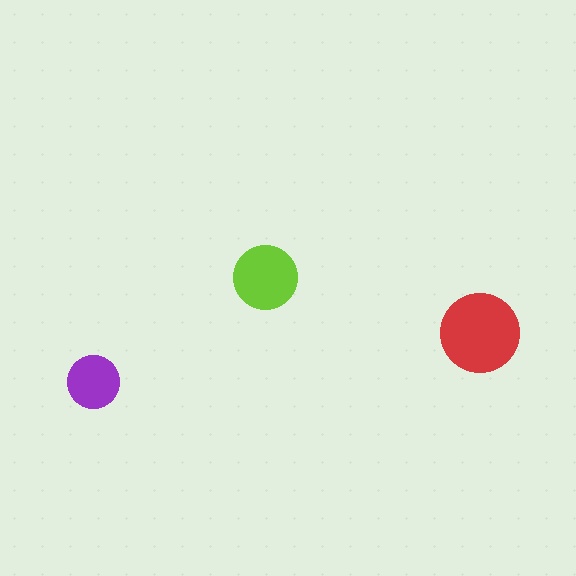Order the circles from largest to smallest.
the red one, the lime one, the purple one.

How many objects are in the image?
There are 3 objects in the image.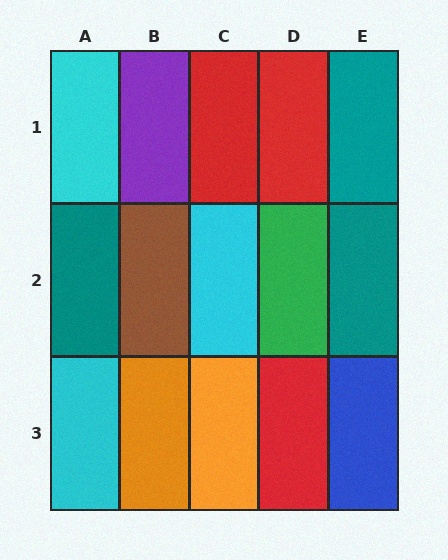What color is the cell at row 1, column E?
Teal.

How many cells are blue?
1 cell is blue.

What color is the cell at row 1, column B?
Purple.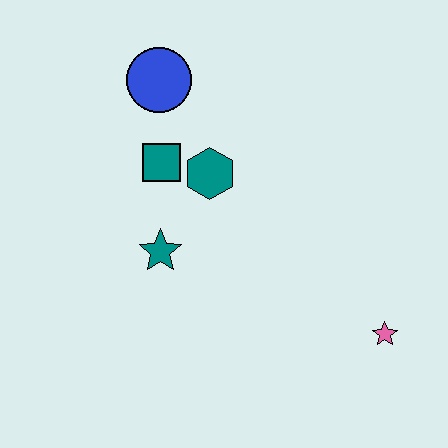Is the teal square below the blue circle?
Yes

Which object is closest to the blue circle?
The teal square is closest to the blue circle.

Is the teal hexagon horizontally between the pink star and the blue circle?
Yes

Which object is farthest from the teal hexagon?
The pink star is farthest from the teal hexagon.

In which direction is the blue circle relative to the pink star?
The blue circle is above the pink star.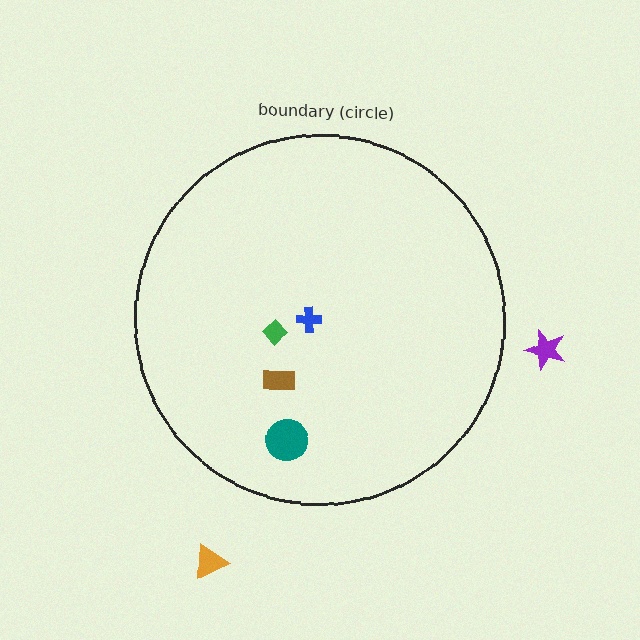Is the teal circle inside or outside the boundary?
Inside.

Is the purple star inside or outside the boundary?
Outside.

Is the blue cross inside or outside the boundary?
Inside.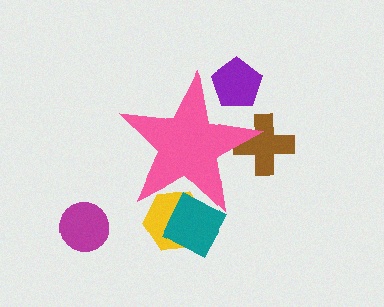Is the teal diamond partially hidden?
Yes, the teal diamond is partially hidden behind the pink star.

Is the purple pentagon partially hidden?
Yes, the purple pentagon is partially hidden behind the pink star.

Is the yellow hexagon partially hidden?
Yes, the yellow hexagon is partially hidden behind the pink star.